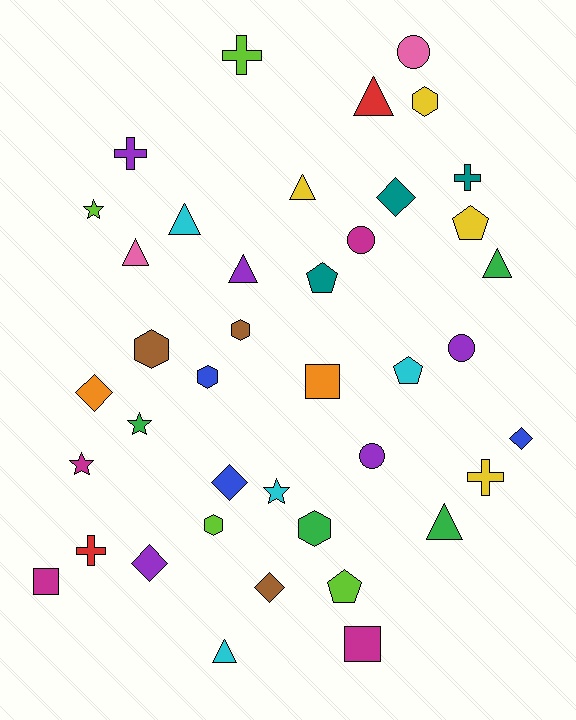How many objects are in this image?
There are 40 objects.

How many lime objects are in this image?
There are 4 lime objects.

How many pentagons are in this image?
There are 4 pentagons.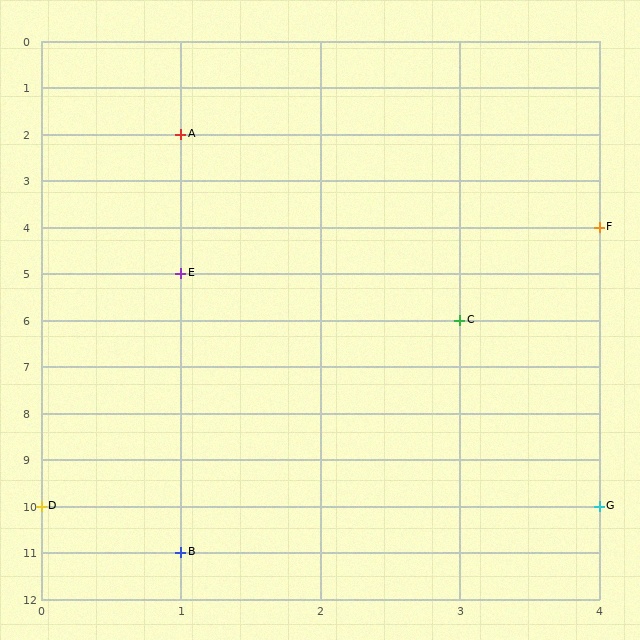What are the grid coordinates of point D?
Point D is at grid coordinates (0, 10).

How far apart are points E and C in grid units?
Points E and C are 2 columns and 1 row apart (about 2.2 grid units diagonally).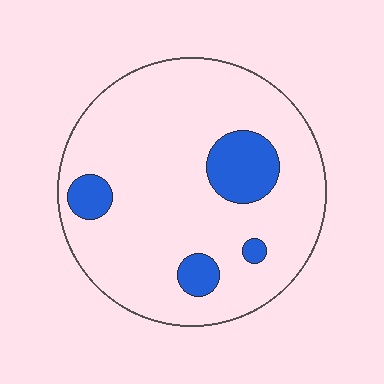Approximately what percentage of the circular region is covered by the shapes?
Approximately 15%.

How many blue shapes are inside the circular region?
4.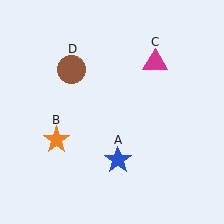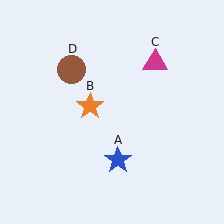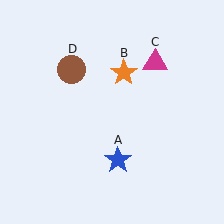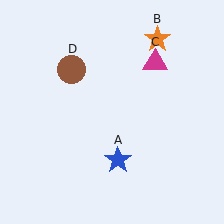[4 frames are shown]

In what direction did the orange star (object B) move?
The orange star (object B) moved up and to the right.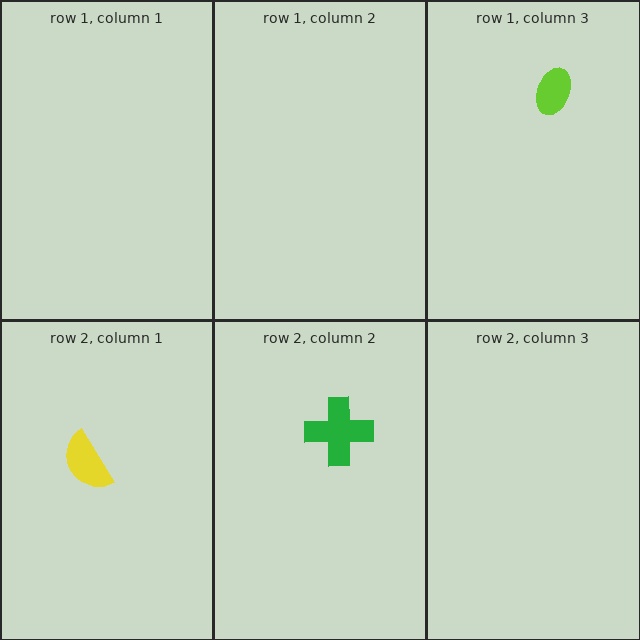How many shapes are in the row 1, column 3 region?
1.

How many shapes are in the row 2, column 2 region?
1.